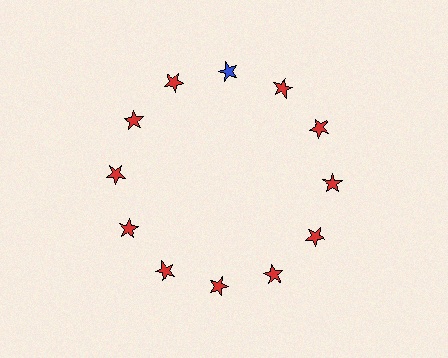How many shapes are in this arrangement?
There are 12 shapes arranged in a ring pattern.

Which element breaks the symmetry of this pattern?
The blue star at roughly the 12 o'clock position breaks the symmetry. All other shapes are red stars.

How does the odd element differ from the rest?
It has a different color: blue instead of red.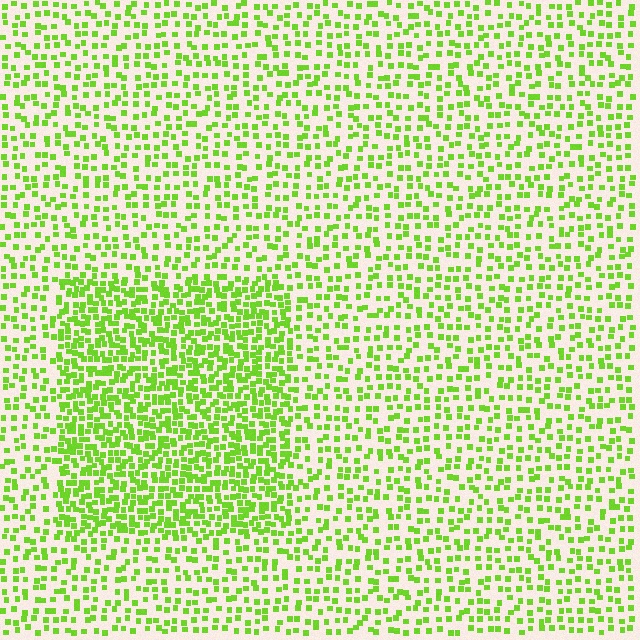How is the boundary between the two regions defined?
The boundary is defined by a change in element density (approximately 2.0x ratio). All elements are the same color, size, and shape.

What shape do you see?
I see a rectangle.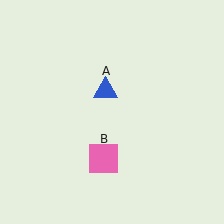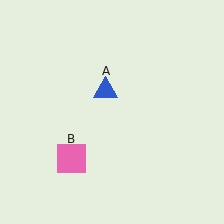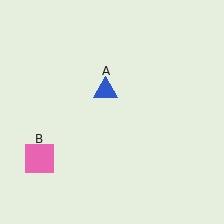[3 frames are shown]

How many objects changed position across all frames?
1 object changed position: pink square (object B).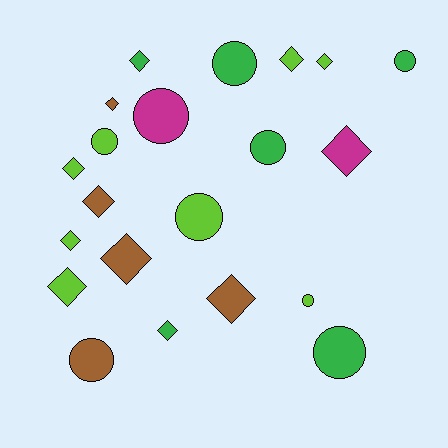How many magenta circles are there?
There is 1 magenta circle.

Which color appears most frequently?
Lime, with 8 objects.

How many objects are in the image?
There are 21 objects.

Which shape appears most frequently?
Diamond, with 12 objects.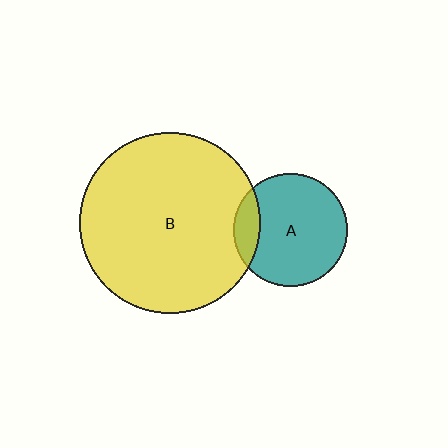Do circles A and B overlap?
Yes.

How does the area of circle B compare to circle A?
Approximately 2.5 times.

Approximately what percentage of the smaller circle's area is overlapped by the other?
Approximately 15%.